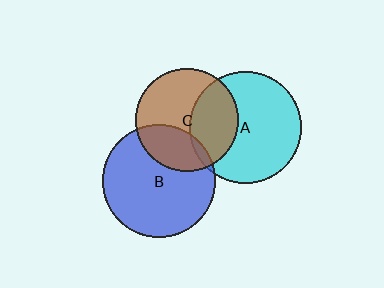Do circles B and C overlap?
Yes.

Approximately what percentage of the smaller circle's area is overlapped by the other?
Approximately 30%.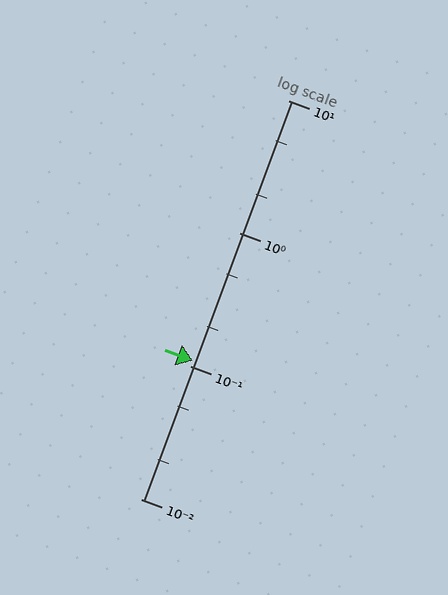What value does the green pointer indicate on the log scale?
The pointer indicates approximately 0.11.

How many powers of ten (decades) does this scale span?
The scale spans 3 decades, from 0.01 to 10.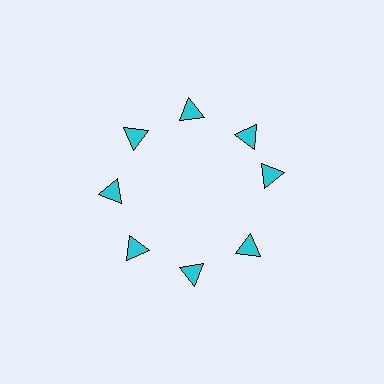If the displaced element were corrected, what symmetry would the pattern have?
It would have 8-fold rotational symmetry — the pattern would map onto itself every 45 degrees.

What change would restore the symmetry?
The symmetry would be restored by rotating it back into even spacing with its neighbors so that all 8 triangles sit at equal angles and equal distance from the center.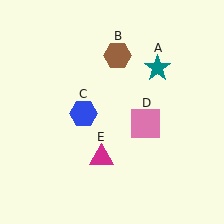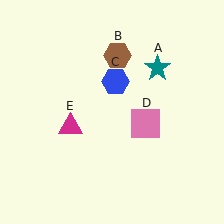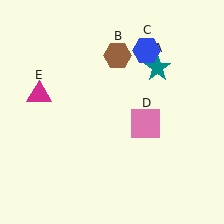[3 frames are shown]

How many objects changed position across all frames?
2 objects changed position: blue hexagon (object C), magenta triangle (object E).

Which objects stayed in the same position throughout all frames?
Teal star (object A) and brown hexagon (object B) and pink square (object D) remained stationary.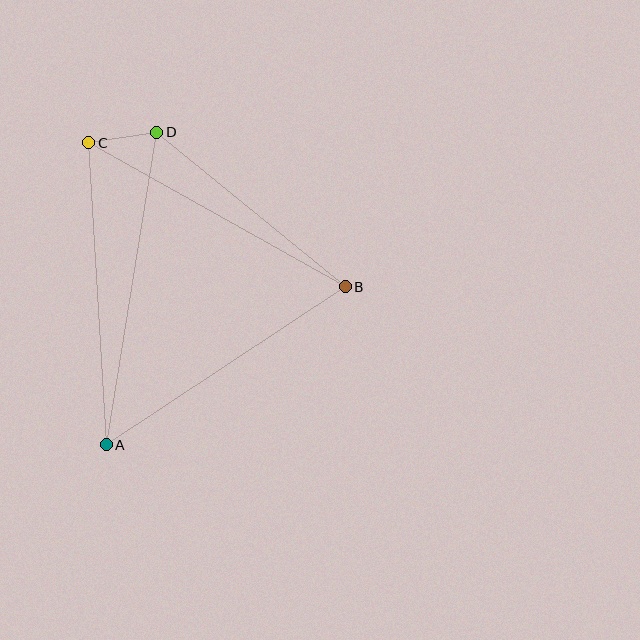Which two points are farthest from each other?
Points A and D are farthest from each other.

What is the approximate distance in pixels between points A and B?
The distance between A and B is approximately 286 pixels.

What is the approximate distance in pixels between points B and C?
The distance between B and C is approximately 294 pixels.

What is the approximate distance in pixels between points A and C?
The distance between A and C is approximately 302 pixels.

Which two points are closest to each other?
Points C and D are closest to each other.